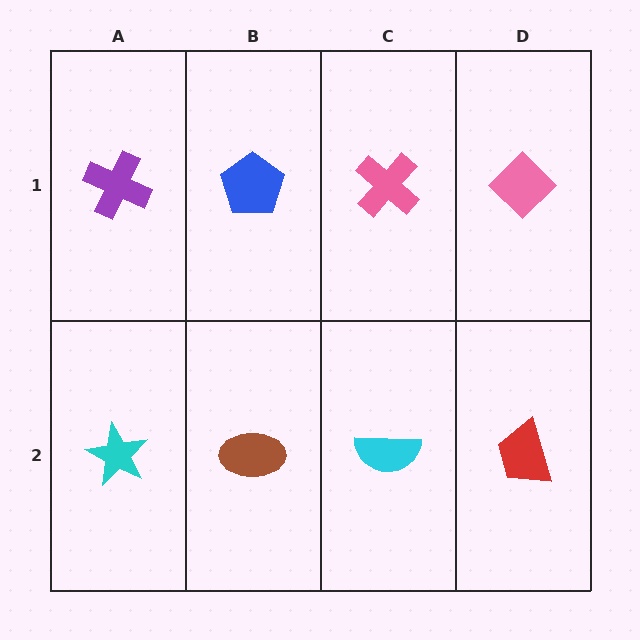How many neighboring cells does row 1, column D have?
2.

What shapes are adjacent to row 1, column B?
A brown ellipse (row 2, column B), a purple cross (row 1, column A), a pink cross (row 1, column C).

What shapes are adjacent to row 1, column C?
A cyan semicircle (row 2, column C), a blue pentagon (row 1, column B), a pink diamond (row 1, column D).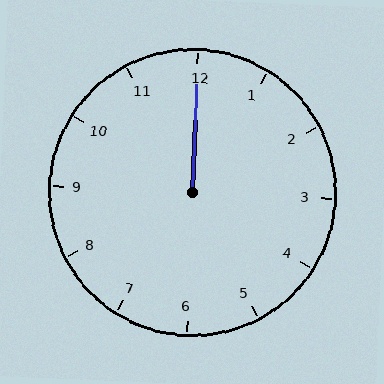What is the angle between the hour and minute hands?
Approximately 0 degrees.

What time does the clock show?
12:00.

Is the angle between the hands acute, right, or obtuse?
It is acute.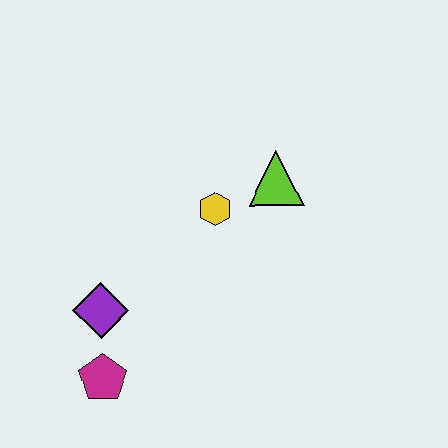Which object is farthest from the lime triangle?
The magenta pentagon is farthest from the lime triangle.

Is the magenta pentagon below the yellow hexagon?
Yes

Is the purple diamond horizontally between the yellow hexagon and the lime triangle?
No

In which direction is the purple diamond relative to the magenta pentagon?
The purple diamond is above the magenta pentagon.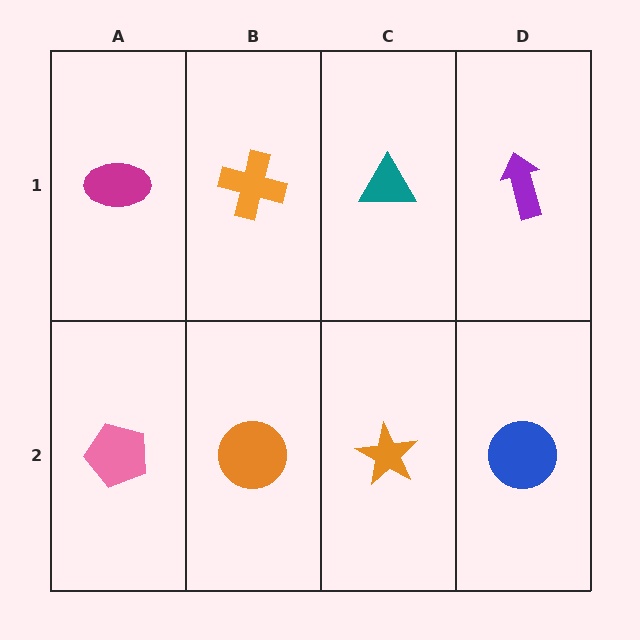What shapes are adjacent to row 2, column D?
A purple arrow (row 1, column D), an orange star (row 2, column C).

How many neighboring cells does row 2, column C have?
3.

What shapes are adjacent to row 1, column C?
An orange star (row 2, column C), an orange cross (row 1, column B), a purple arrow (row 1, column D).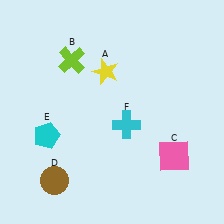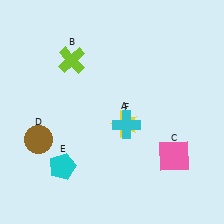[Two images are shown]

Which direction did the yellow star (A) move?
The yellow star (A) moved down.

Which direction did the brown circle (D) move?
The brown circle (D) moved up.